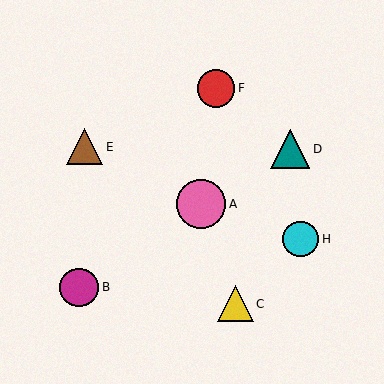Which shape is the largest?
The pink circle (labeled A) is the largest.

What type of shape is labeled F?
Shape F is a red circle.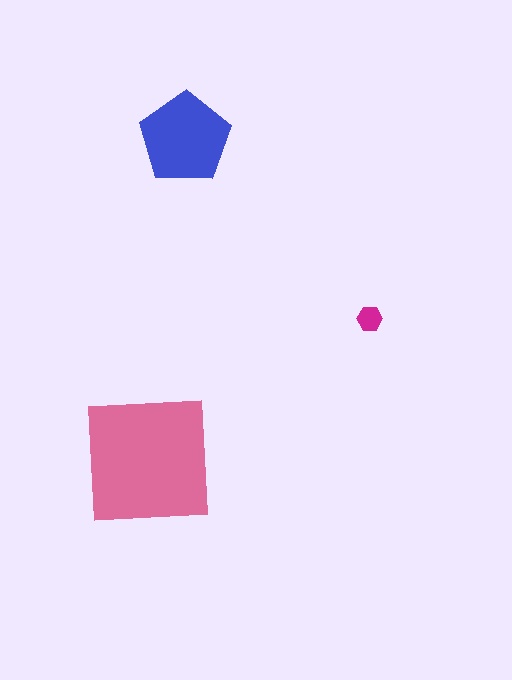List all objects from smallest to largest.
The magenta hexagon, the blue pentagon, the pink square.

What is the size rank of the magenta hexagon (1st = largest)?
3rd.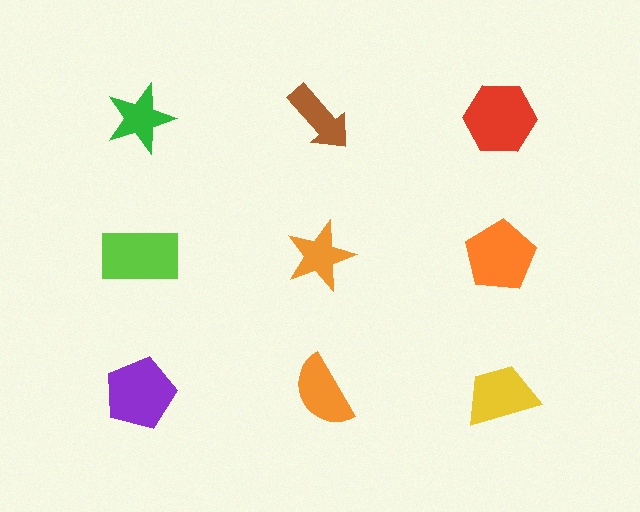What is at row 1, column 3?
A red hexagon.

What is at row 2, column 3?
An orange pentagon.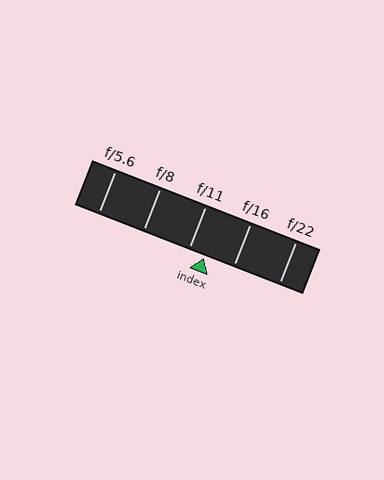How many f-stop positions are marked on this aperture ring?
There are 5 f-stop positions marked.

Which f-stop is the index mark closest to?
The index mark is closest to f/11.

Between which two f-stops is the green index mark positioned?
The index mark is between f/11 and f/16.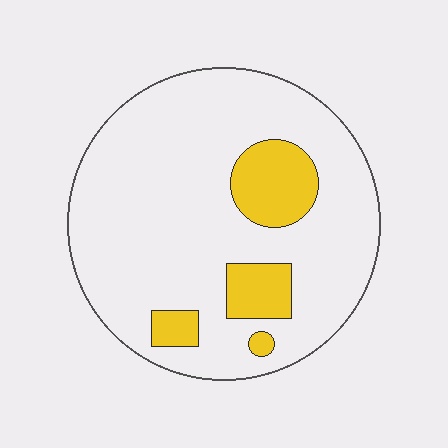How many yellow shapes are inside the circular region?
4.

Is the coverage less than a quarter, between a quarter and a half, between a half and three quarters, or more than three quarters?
Less than a quarter.